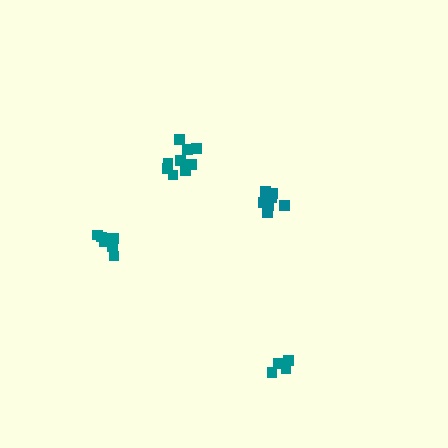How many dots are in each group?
Group 1: 7 dots, Group 2: 10 dots, Group 3: 7 dots, Group 4: 6 dots (30 total).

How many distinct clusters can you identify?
There are 4 distinct clusters.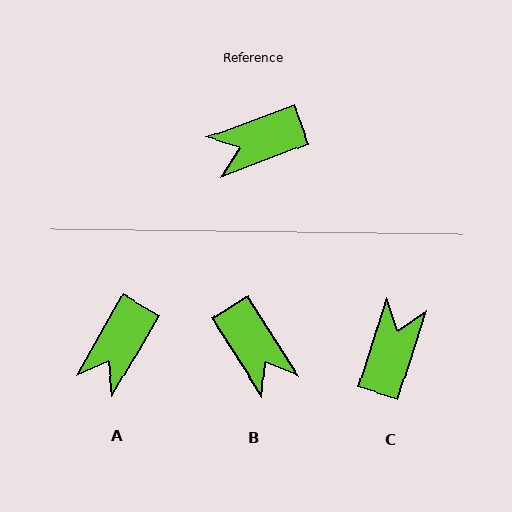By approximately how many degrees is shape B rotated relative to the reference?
Approximately 101 degrees counter-clockwise.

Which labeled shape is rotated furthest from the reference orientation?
C, about 128 degrees away.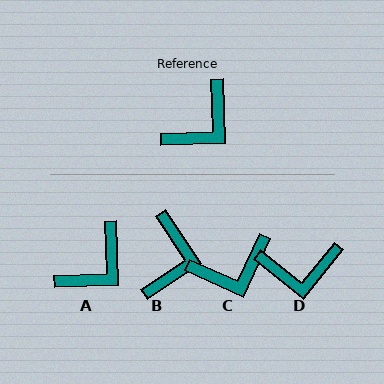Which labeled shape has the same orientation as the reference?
A.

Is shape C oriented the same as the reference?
No, it is off by about 26 degrees.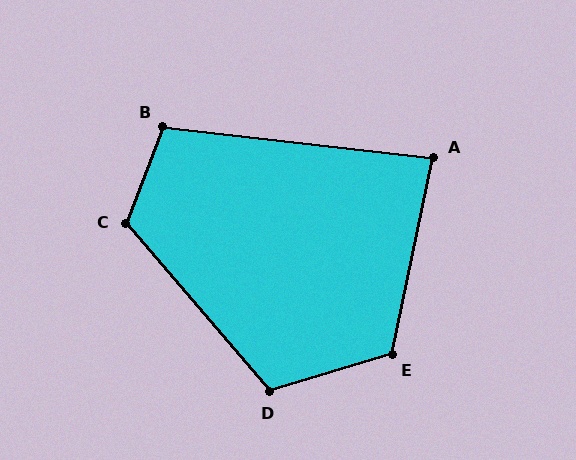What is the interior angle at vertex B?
Approximately 104 degrees (obtuse).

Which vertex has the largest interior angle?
C, at approximately 119 degrees.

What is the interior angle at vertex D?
Approximately 114 degrees (obtuse).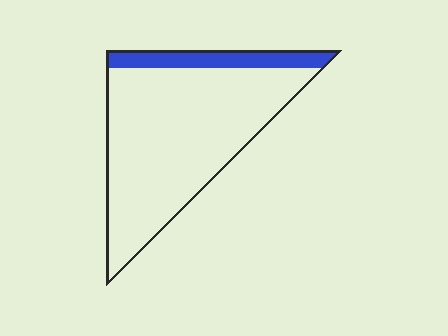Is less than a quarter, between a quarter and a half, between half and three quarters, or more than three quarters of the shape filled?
Less than a quarter.